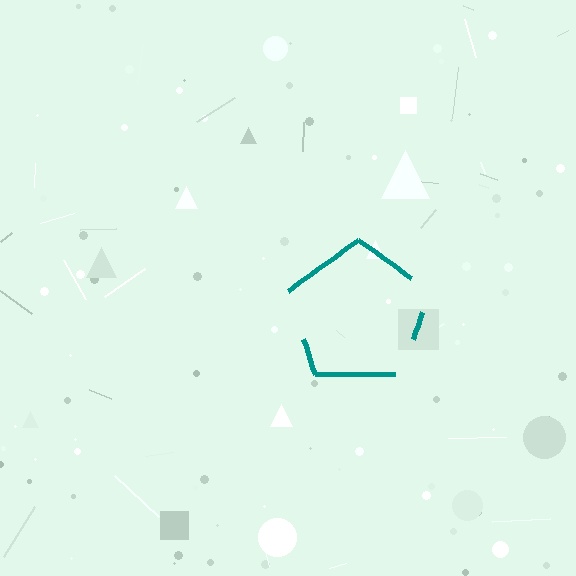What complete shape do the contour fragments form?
The contour fragments form a pentagon.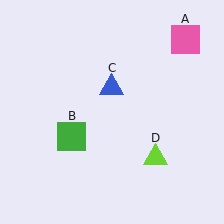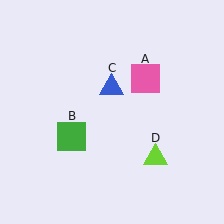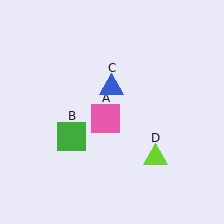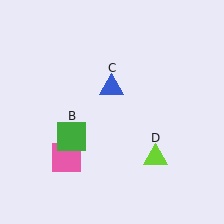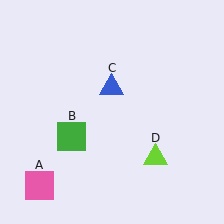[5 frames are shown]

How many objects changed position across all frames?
1 object changed position: pink square (object A).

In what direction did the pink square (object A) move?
The pink square (object A) moved down and to the left.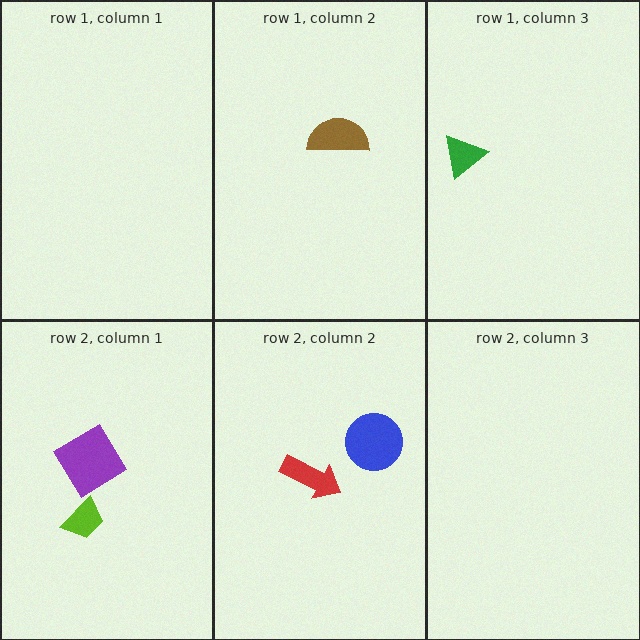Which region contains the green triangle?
The row 1, column 3 region.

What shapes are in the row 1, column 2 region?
The brown semicircle.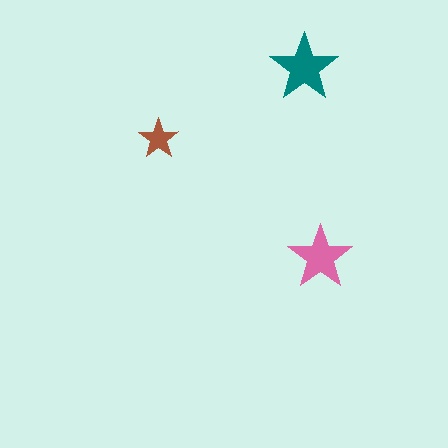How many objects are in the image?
There are 3 objects in the image.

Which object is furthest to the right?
The pink star is rightmost.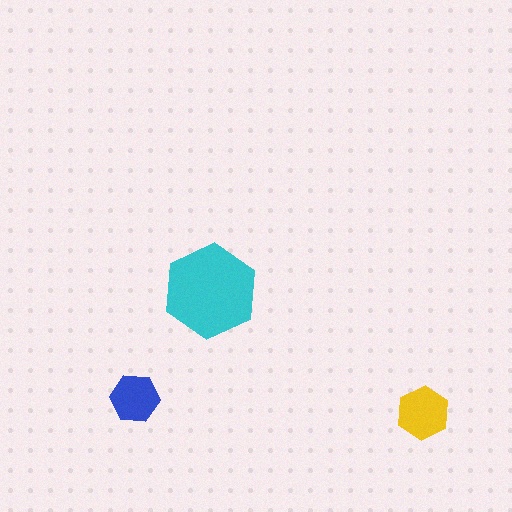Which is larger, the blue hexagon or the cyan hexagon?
The cyan one.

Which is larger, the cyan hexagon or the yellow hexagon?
The cyan one.